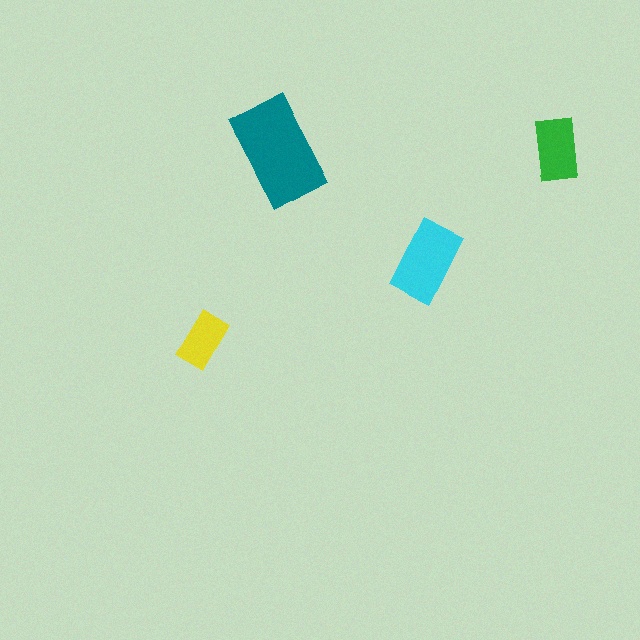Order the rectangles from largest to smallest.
the teal one, the cyan one, the green one, the yellow one.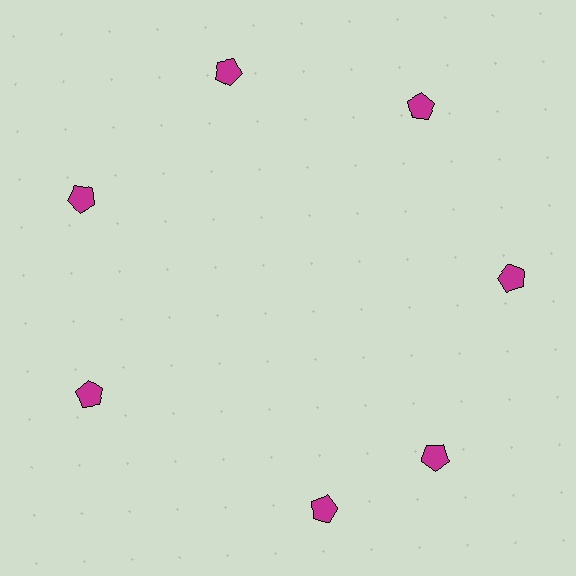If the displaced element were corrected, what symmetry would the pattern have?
It would have 7-fold rotational symmetry — the pattern would map onto itself every 51 degrees.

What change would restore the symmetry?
The symmetry would be restored by rotating it back into even spacing with its neighbors so that all 7 pentagons sit at equal angles and equal distance from the center.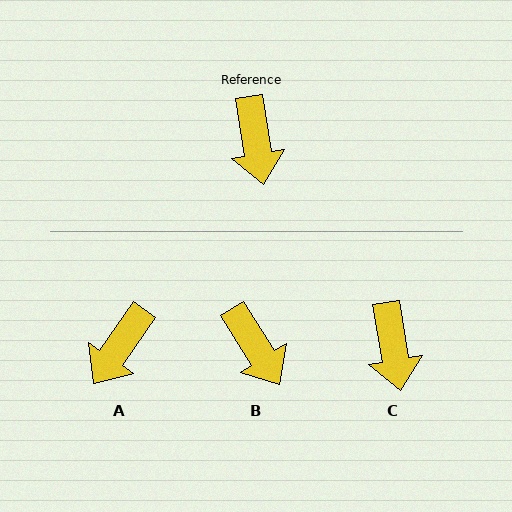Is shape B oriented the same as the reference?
No, it is off by about 23 degrees.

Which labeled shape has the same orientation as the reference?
C.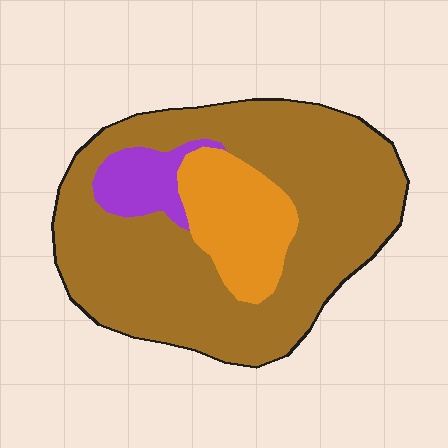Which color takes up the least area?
Purple, at roughly 10%.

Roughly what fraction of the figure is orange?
Orange takes up about one sixth (1/6) of the figure.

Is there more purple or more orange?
Orange.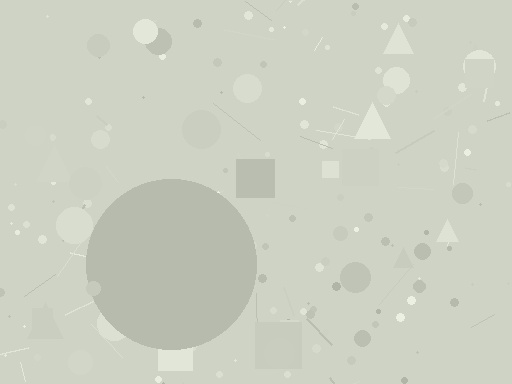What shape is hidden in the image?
A circle is hidden in the image.